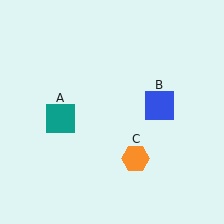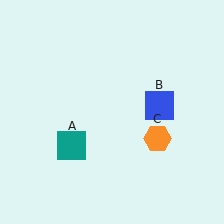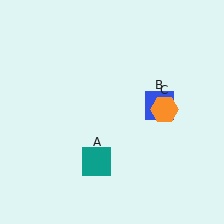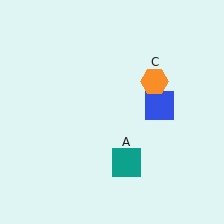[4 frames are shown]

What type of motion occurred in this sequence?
The teal square (object A), orange hexagon (object C) rotated counterclockwise around the center of the scene.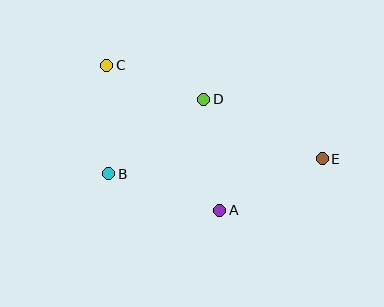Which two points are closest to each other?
Points C and D are closest to each other.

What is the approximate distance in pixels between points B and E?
The distance between B and E is approximately 214 pixels.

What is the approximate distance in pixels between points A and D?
The distance between A and D is approximately 112 pixels.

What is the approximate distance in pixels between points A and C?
The distance between A and C is approximately 184 pixels.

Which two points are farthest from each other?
Points C and E are farthest from each other.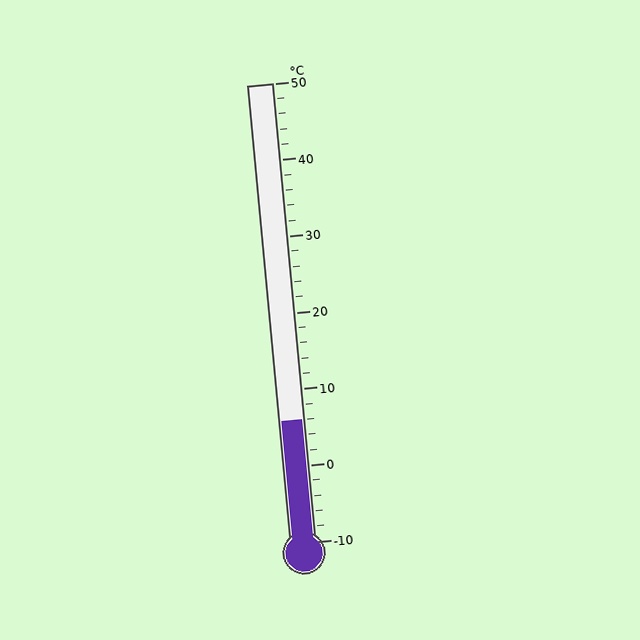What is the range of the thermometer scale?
The thermometer scale ranges from -10°C to 50°C.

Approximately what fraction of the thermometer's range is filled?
The thermometer is filled to approximately 25% of its range.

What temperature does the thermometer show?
The thermometer shows approximately 6°C.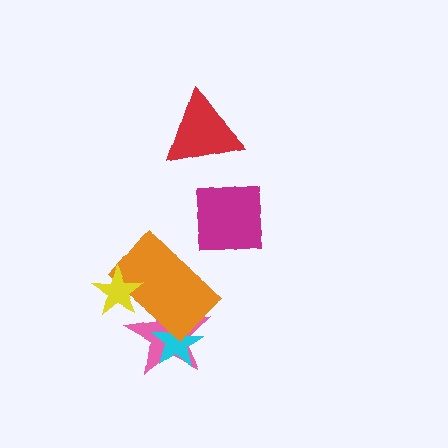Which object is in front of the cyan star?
The orange rectangle is in front of the cyan star.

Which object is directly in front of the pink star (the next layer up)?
The cyan star is directly in front of the pink star.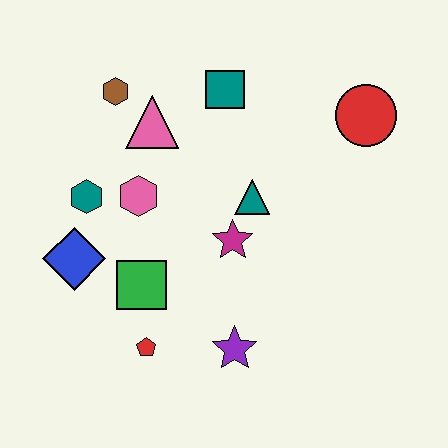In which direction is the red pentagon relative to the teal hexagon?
The red pentagon is below the teal hexagon.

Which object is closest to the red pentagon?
The green square is closest to the red pentagon.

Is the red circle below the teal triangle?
No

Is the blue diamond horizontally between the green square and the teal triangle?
No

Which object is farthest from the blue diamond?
The red circle is farthest from the blue diamond.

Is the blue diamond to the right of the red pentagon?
No